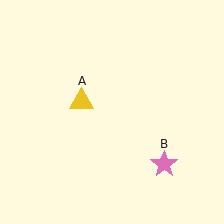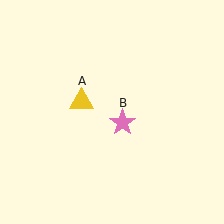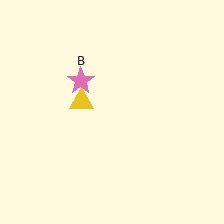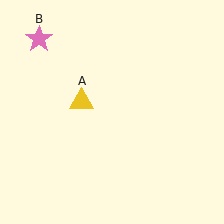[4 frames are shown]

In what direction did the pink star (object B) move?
The pink star (object B) moved up and to the left.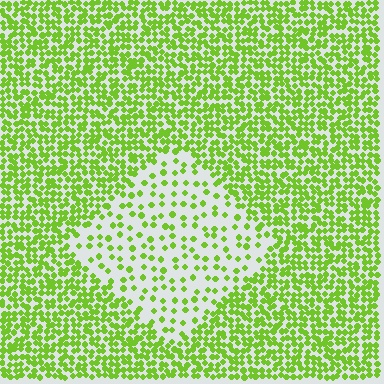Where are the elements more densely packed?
The elements are more densely packed outside the diamond boundary.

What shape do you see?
I see a diamond.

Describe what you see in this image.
The image contains small lime elements arranged at two different densities. A diamond-shaped region is visible where the elements are less densely packed than the surrounding area.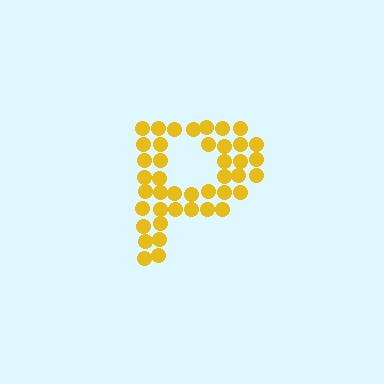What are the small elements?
The small elements are circles.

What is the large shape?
The large shape is the letter P.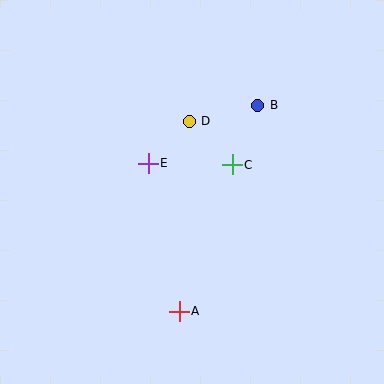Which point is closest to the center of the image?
Point C at (232, 165) is closest to the center.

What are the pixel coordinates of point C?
Point C is at (232, 165).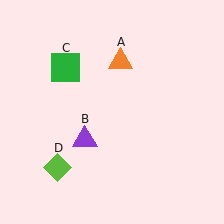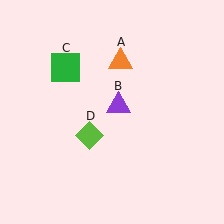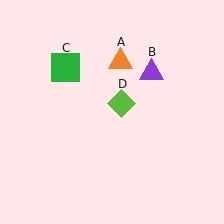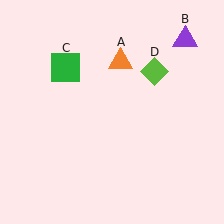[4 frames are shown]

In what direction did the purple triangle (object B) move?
The purple triangle (object B) moved up and to the right.